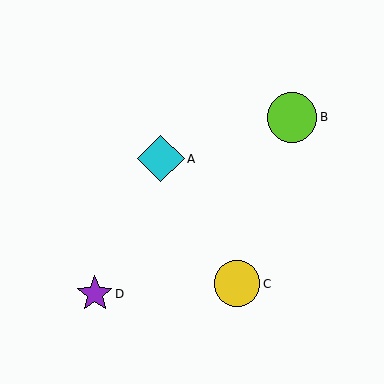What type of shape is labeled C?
Shape C is a yellow circle.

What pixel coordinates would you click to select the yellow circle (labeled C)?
Click at (237, 284) to select the yellow circle C.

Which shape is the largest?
The lime circle (labeled B) is the largest.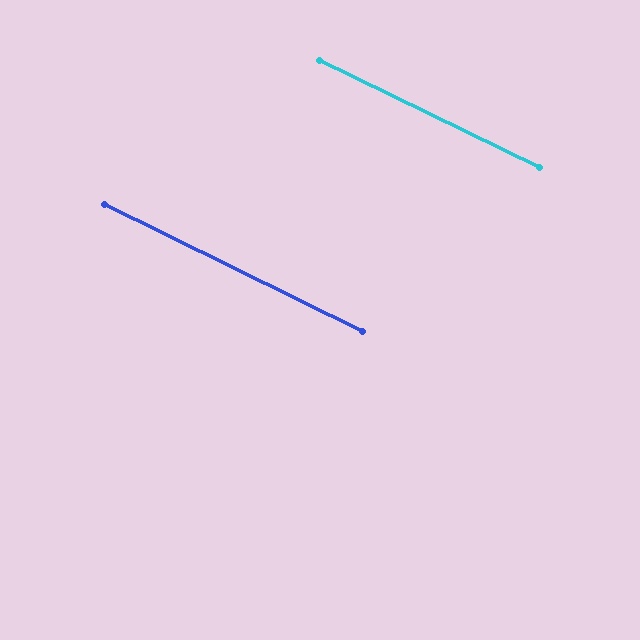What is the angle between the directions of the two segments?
Approximately 0 degrees.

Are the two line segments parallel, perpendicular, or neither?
Parallel — their directions differ by only 0.2°.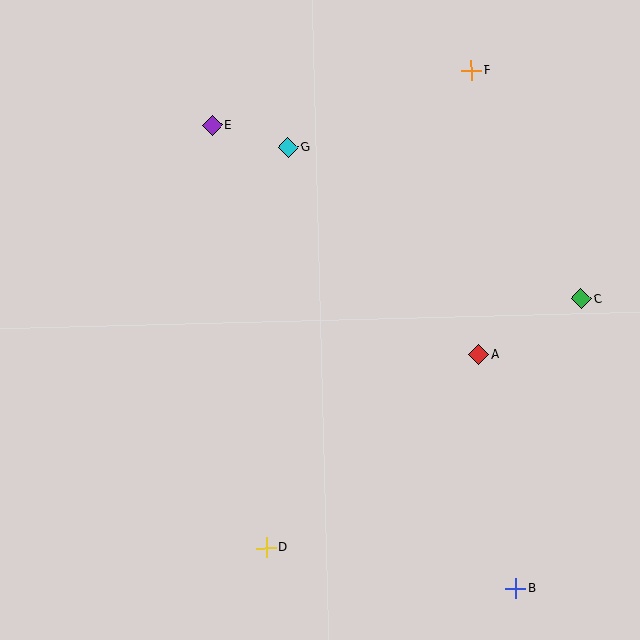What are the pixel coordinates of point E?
Point E is at (212, 125).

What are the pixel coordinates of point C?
Point C is at (581, 299).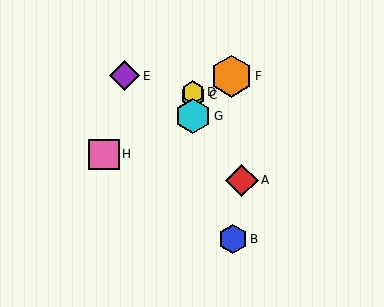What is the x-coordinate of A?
Object A is at x≈242.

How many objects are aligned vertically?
3 objects (C, D, G) are aligned vertically.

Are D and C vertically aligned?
Yes, both are at x≈193.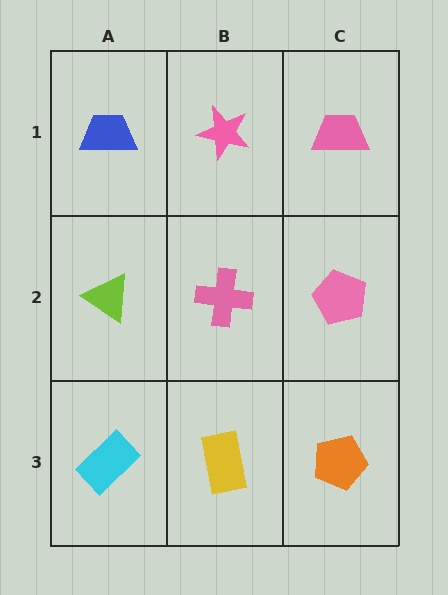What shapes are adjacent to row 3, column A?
A lime triangle (row 2, column A), a yellow rectangle (row 3, column B).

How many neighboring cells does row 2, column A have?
3.